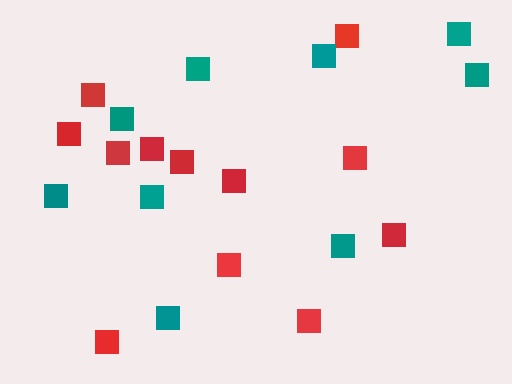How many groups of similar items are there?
There are 2 groups: one group of red squares (12) and one group of teal squares (9).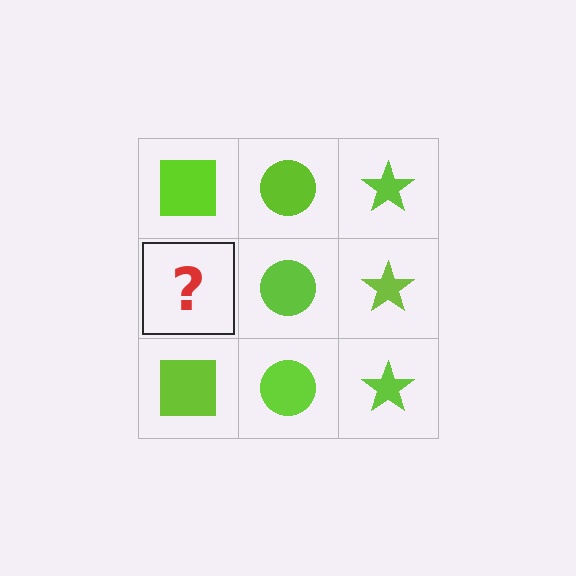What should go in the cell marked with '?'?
The missing cell should contain a lime square.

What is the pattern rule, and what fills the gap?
The rule is that each column has a consistent shape. The gap should be filled with a lime square.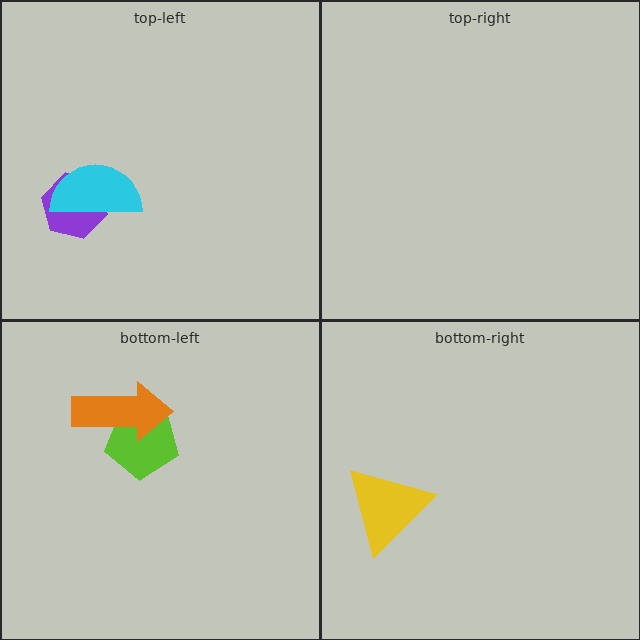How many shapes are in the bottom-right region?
1.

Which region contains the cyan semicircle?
The top-left region.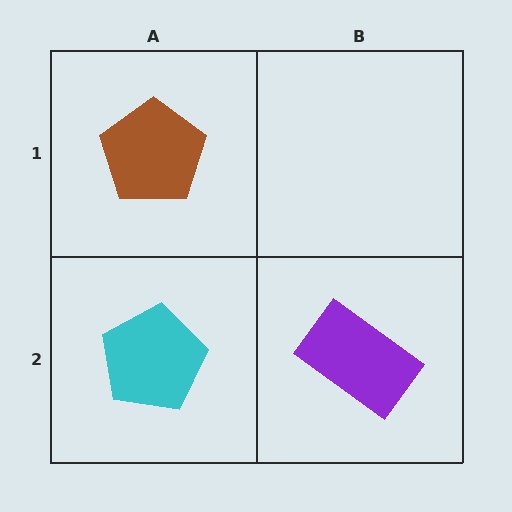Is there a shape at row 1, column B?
No, that cell is empty.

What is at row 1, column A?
A brown pentagon.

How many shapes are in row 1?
1 shape.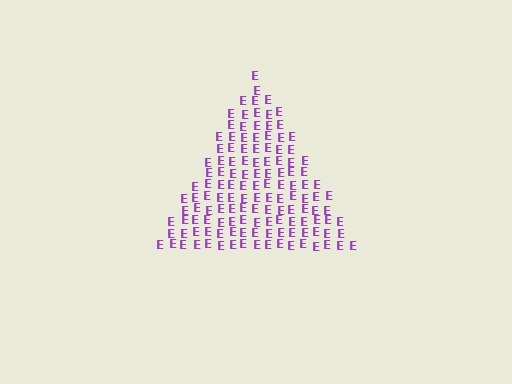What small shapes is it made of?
It is made of small letter E's.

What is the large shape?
The large shape is a triangle.